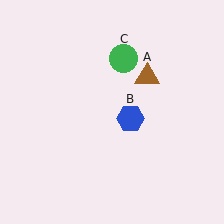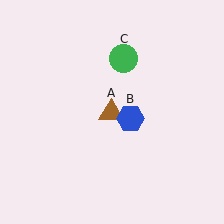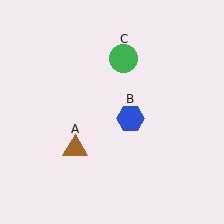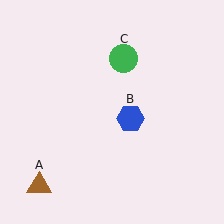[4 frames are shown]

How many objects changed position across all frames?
1 object changed position: brown triangle (object A).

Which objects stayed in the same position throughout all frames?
Blue hexagon (object B) and green circle (object C) remained stationary.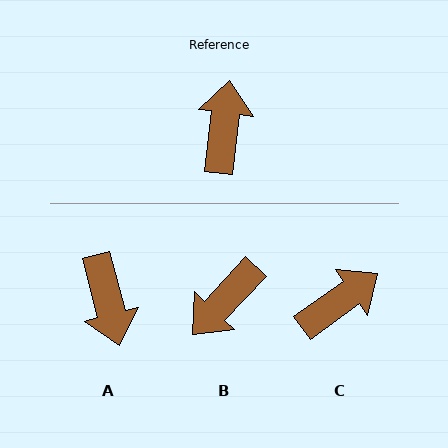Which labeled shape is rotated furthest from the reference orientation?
A, about 158 degrees away.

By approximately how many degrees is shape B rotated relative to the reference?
Approximately 144 degrees counter-clockwise.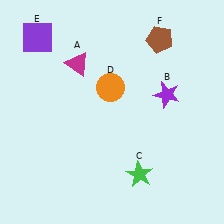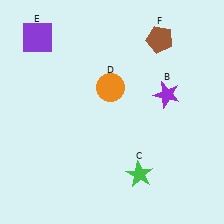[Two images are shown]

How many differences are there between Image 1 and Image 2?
There is 1 difference between the two images.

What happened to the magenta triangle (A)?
The magenta triangle (A) was removed in Image 2. It was in the top-left area of Image 1.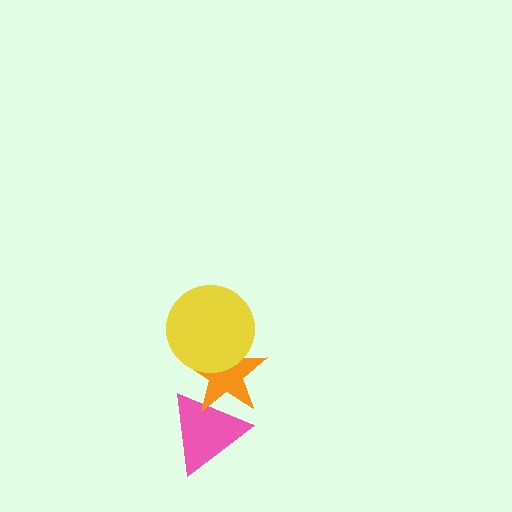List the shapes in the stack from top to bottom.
From top to bottom: the yellow circle, the orange star, the pink triangle.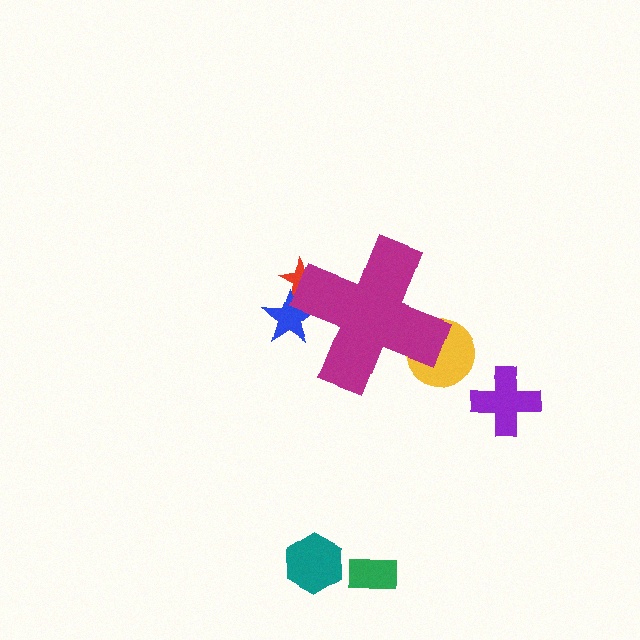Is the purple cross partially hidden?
No, the purple cross is fully visible.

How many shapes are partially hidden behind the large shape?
3 shapes are partially hidden.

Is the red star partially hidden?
Yes, the red star is partially hidden behind the magenta cross.